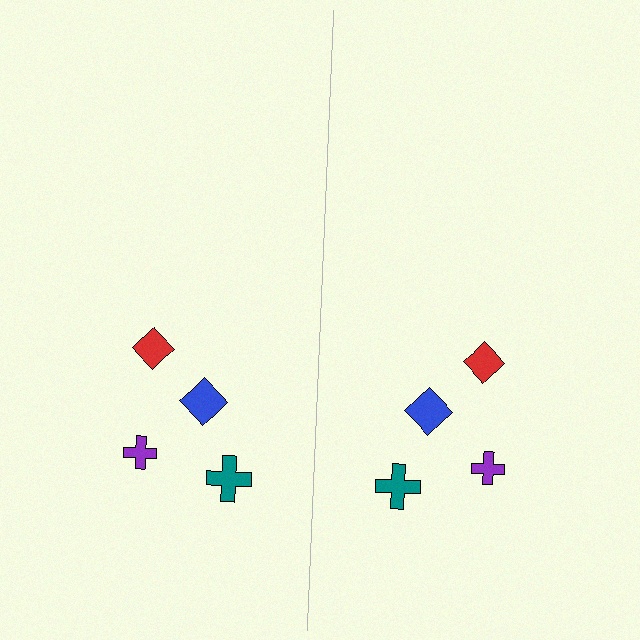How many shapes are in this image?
There are 8 shapes in this image.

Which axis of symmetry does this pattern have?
The pattern has a vertical axis of symmetry running through the center of the image.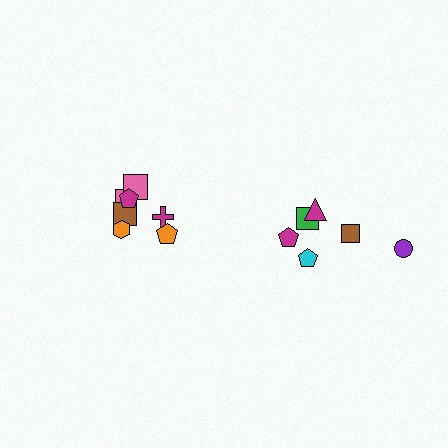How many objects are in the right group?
There are 6 objects.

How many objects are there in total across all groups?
There are 14 objects.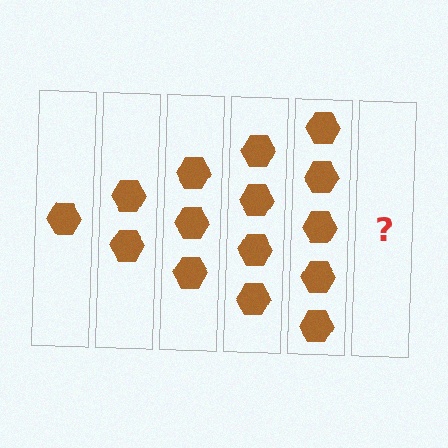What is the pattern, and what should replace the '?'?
The pattern is that each step adds one more hexagon. The '?' should be 6 hexagons.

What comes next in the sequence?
The next element should be 6 hexagons.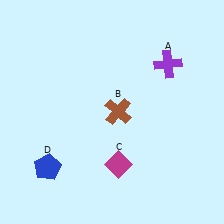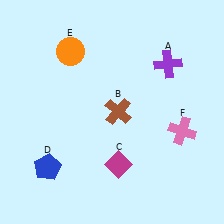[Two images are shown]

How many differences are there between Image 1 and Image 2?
There are 2 differences between the two images.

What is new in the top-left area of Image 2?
An orange circle (E) was added in the top-left area of Image 2.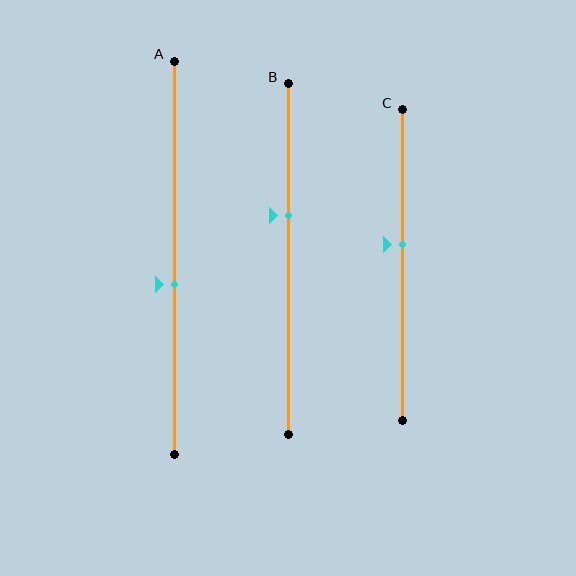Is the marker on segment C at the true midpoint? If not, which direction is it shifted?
No, the marker on segment C is shifted upward by about 7% of the segment length.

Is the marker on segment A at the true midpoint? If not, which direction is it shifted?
No, the marker on segment A is shifted downward by about 7% of the segment length.